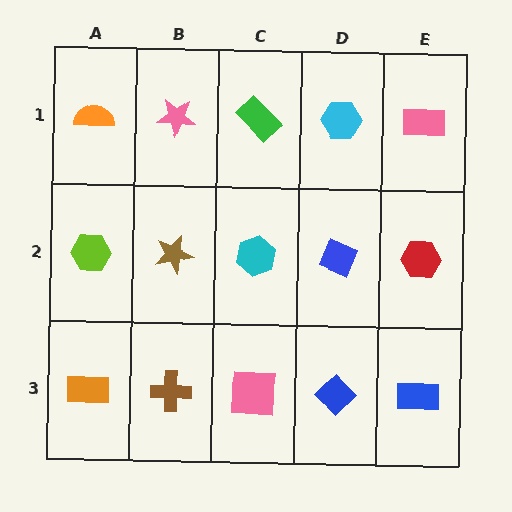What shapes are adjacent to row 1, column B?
A brown star (row 2, column B), an orange semicircle (row 1, column A), a green rectangle (row 1, column C).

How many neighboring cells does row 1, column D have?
3.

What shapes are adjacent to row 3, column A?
A lime hexagon (row 2, column A), a brown cross (row 3, column B).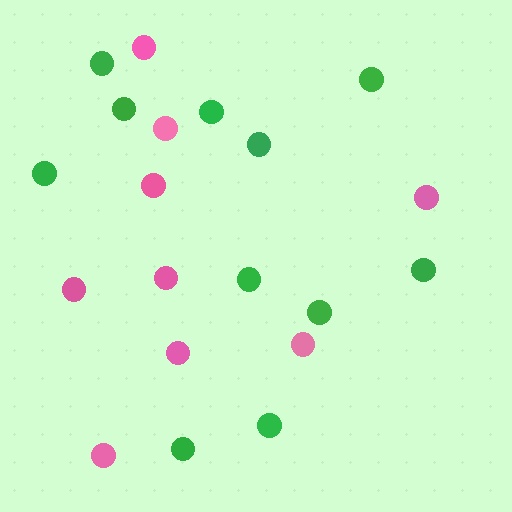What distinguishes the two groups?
There are 2 groups: one group of pink circles (9) and one group of green circles (11).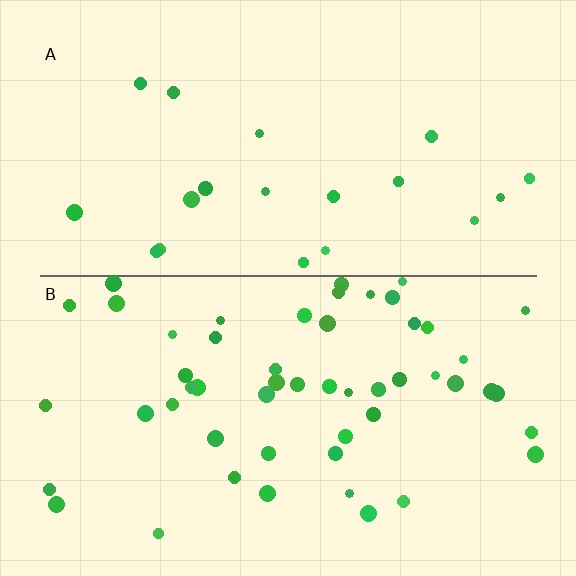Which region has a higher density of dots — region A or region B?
B (the bottom).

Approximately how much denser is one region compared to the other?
Approximately 2.6× — region B over region A.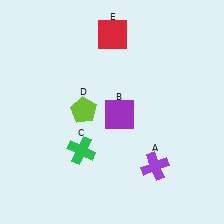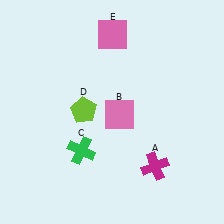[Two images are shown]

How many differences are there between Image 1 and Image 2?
There are 3 differences between the two images.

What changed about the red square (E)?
In Image 1, E is red. In Image 2, it changed to pink.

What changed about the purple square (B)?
In Image 1, B is purple. In Image 2, it changed to pink.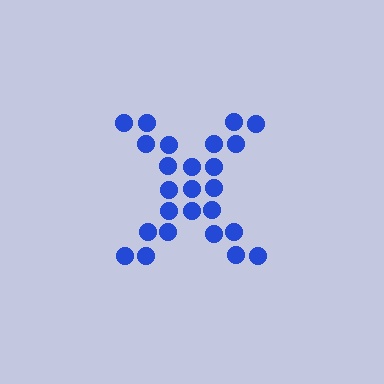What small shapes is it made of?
It is made of small circles.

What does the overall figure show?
The overall figure shows the letter X.